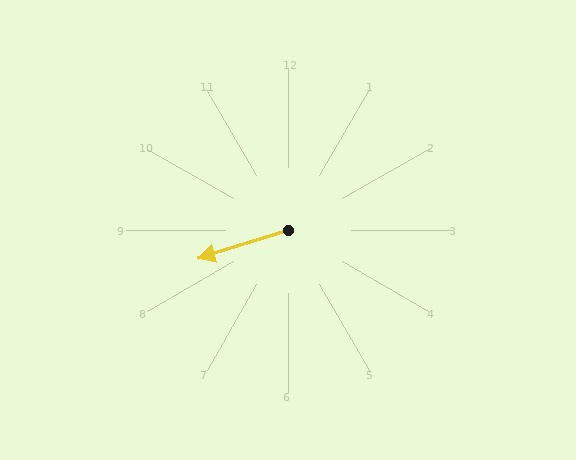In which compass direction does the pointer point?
West.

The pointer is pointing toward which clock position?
Roughly 8 o'clock.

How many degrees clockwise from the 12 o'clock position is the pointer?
Approximately 252 degrees.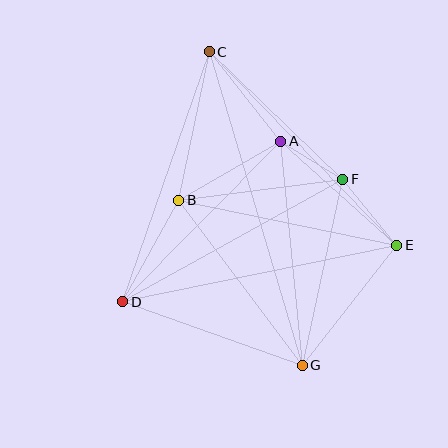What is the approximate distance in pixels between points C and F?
The distance between C and F is approximately 185 pixels.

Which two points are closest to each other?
Points A and F are closest to each other.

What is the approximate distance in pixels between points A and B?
The distance between A and B is approximately 118 pixels.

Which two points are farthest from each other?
Points C and G are farthest from each other.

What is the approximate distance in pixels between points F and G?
The distance between F and G is approximately 190 pixels.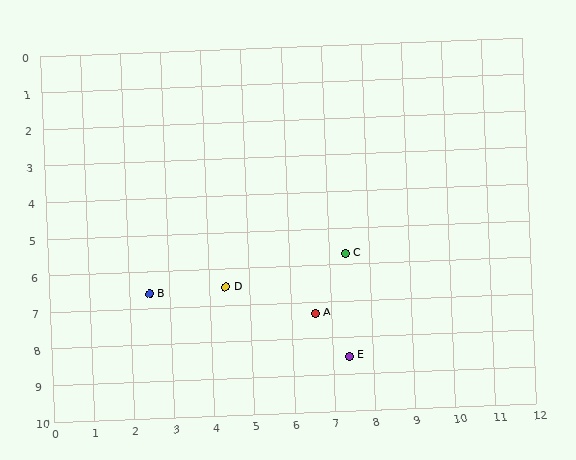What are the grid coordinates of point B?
Point B is at approximately (2.5, 6.6).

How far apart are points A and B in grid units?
Points A and B are about 4.2 grid units apart.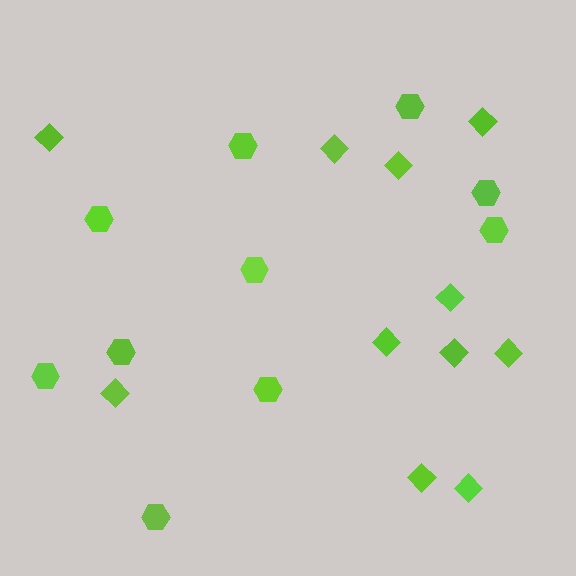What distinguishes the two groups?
There are 2 groups: one group of diamonds (11) and one group of hexagons (10).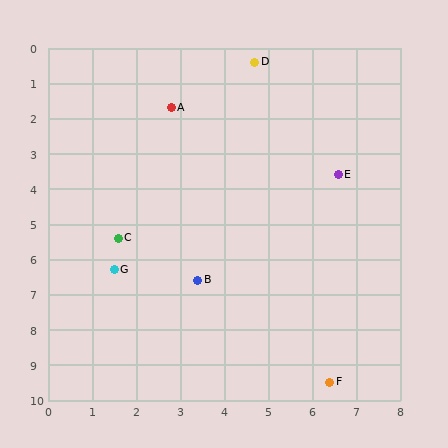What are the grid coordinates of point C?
Point C is at approximately (1.6, 5.4).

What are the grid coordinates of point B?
Point B is at approximately (3.4, 6.6).